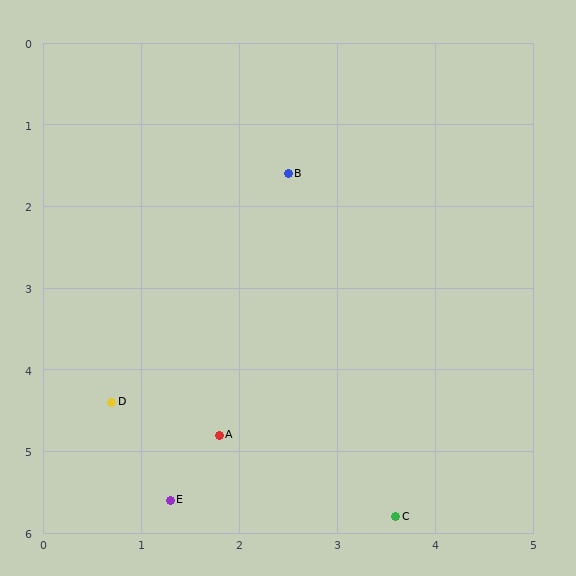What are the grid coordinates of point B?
Point B is at approximately (2.5, 1.6).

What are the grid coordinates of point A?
Point A is at approximately (1.8, 4.8).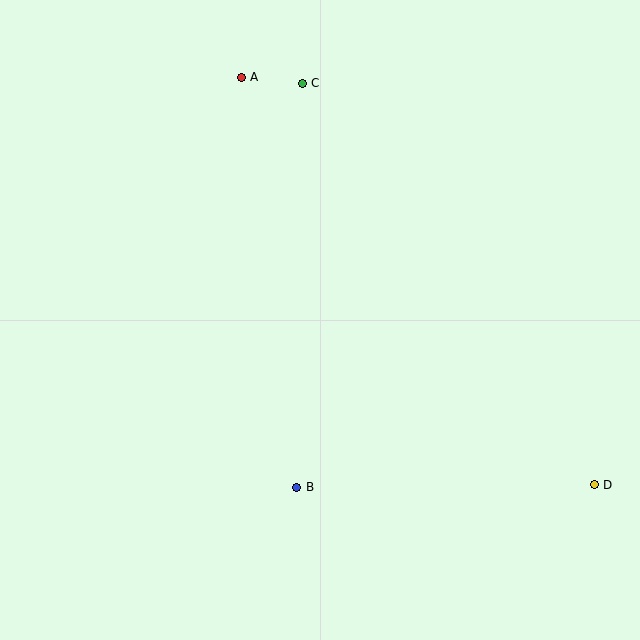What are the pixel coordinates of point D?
Point D is at (594, 485).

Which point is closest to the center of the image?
Point B at (297, 487) is closest to the center.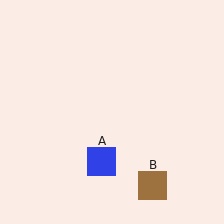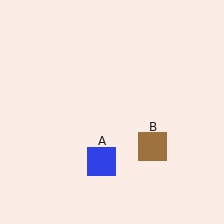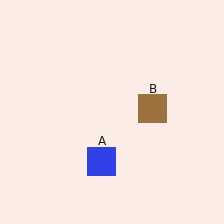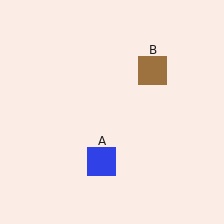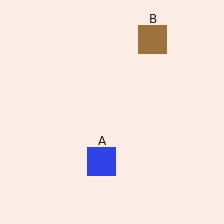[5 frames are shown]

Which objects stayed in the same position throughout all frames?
Blue square (object A) remained stationary.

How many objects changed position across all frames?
1 object changed position: brown square (object B).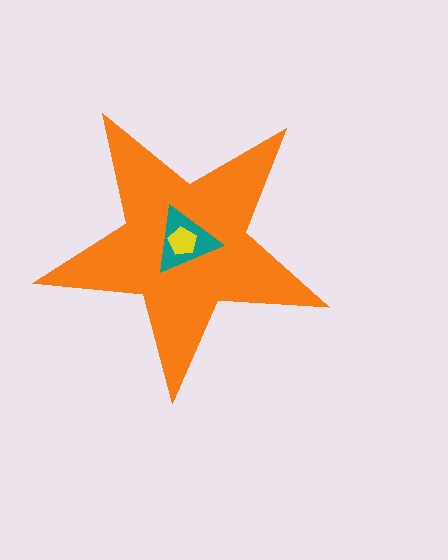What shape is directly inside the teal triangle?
The yellow pentagon.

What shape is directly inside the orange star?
The teal triangle.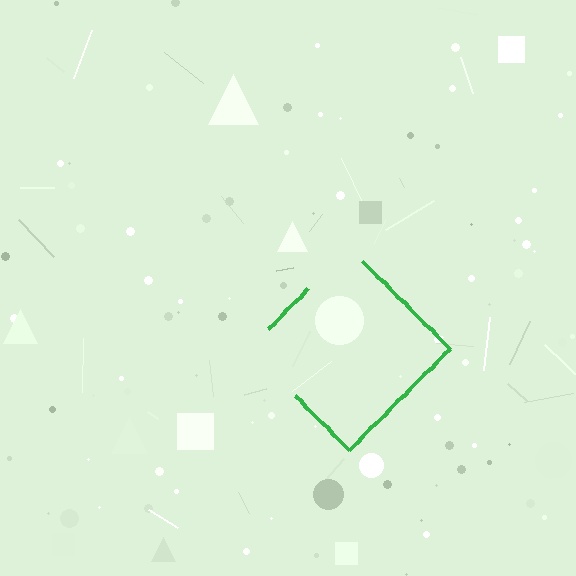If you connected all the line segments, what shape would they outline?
They would outline a diamond.